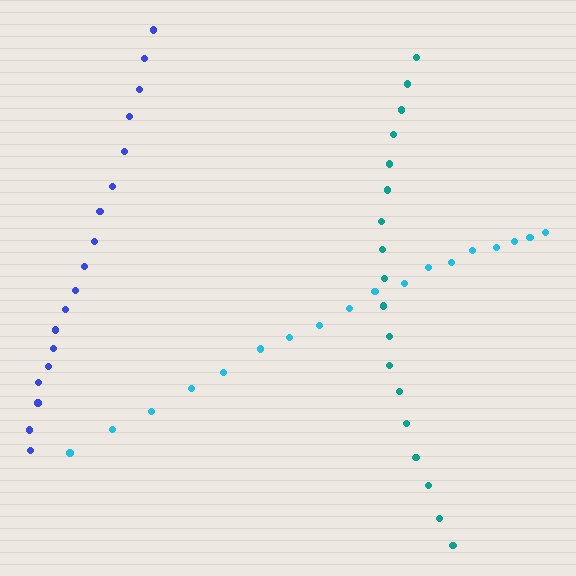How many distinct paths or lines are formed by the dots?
There are 3 distinct paths.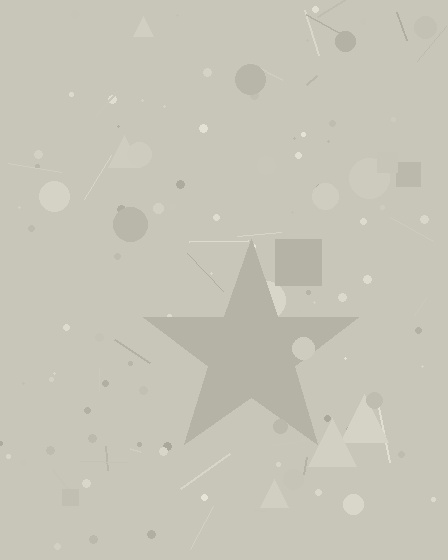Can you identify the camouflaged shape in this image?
The camouflaged shape is a star.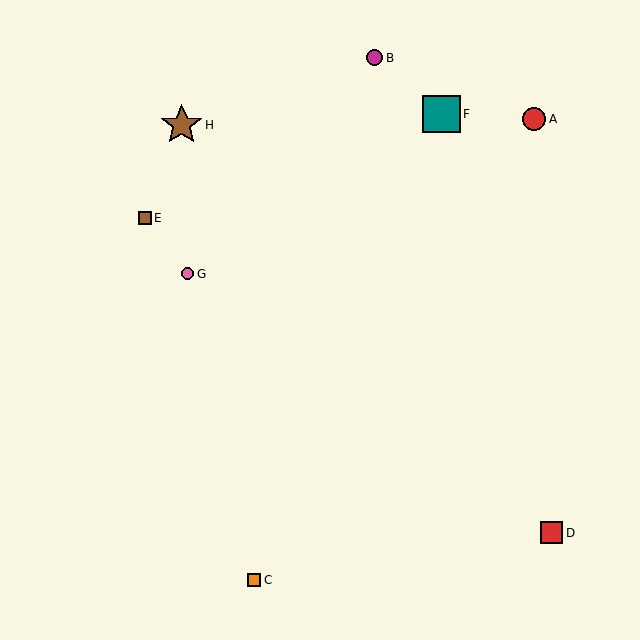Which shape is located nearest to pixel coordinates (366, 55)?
The magenta circle (labeled B) at (375, 58) is nearest to that location.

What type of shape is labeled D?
Shape D is a red square.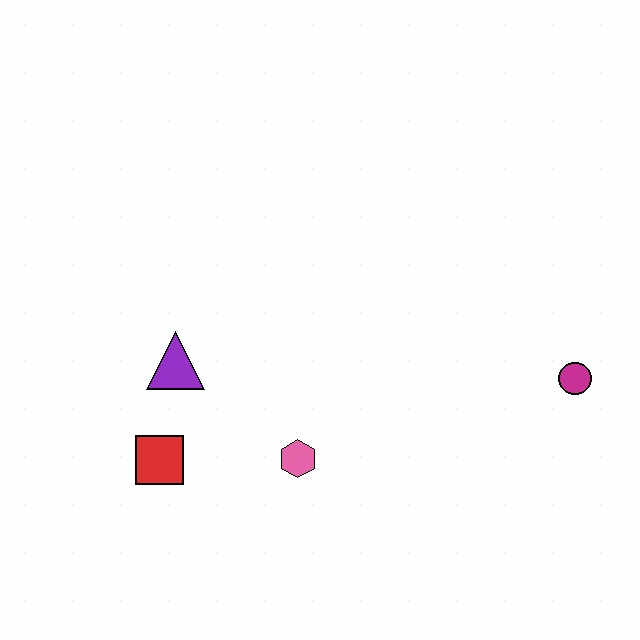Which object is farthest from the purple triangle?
The magenta circle is farthest from the purple triangle.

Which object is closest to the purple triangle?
The red square is closest to the purple triangle.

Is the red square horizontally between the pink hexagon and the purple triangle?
No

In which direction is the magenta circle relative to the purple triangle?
The magenta circle is to the right of the purple triangle.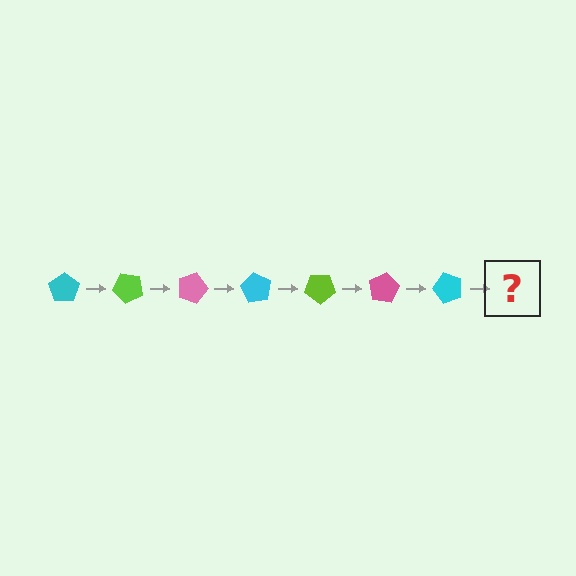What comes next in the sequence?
The next element should be a lime pentagon, rotated 315 degrees from the start.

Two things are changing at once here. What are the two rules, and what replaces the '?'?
The two rules are that it rotates 45 degrees each step and the color cycles through cyan, lime, and pink. The '?' should be a lime pentagon, rotated 315 degrees from the start.